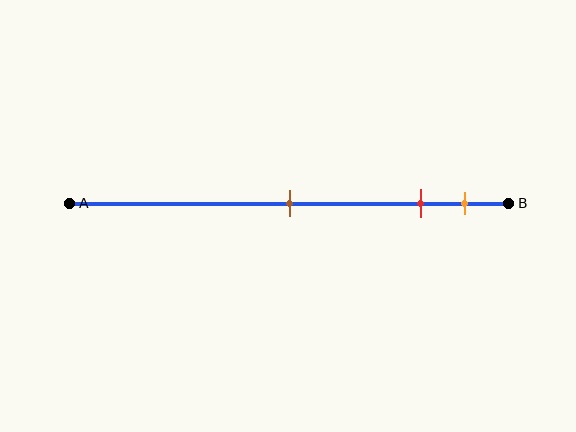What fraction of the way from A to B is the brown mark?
The brown mark is approximately 50% (0.5) of the way from A to B.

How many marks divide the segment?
There are 3 marks dividing the segment.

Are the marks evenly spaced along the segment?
No, the marks are not evenly spaced.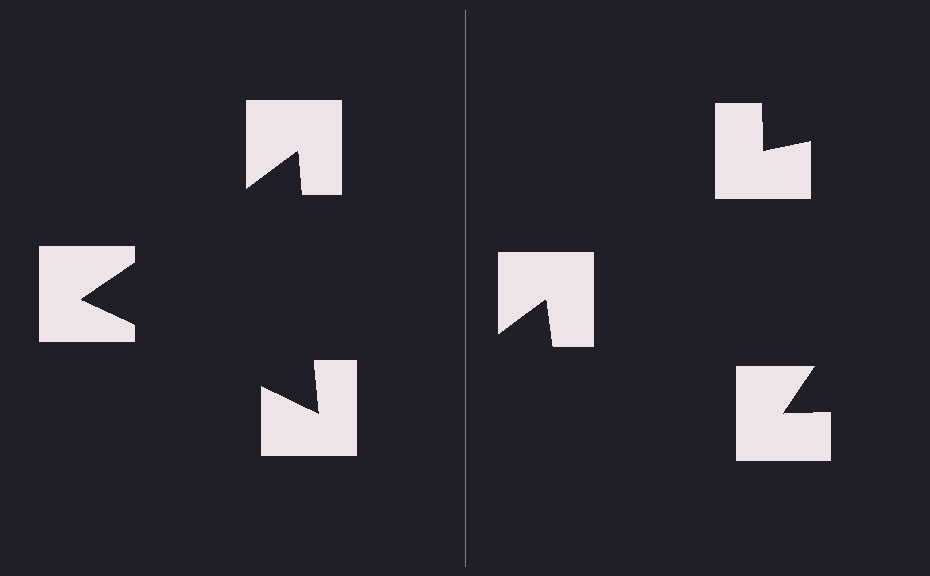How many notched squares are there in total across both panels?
6 — 3 on each side.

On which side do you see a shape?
An illusory triangle appears on the left side. On the right side the wedge cuts are rotated, so no coherent shape forms.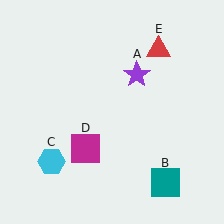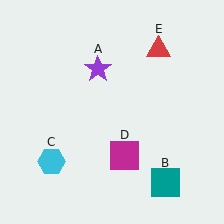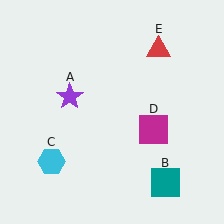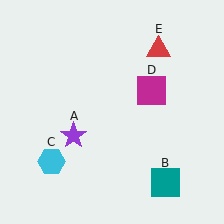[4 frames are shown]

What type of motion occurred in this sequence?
The purple star (object A), magenta square (object D) rotated counterclockwise around the center of the scene.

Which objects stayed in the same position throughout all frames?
Teal square (object B) and cyan hexagon (object C) and red triangle (object E) remained stationary.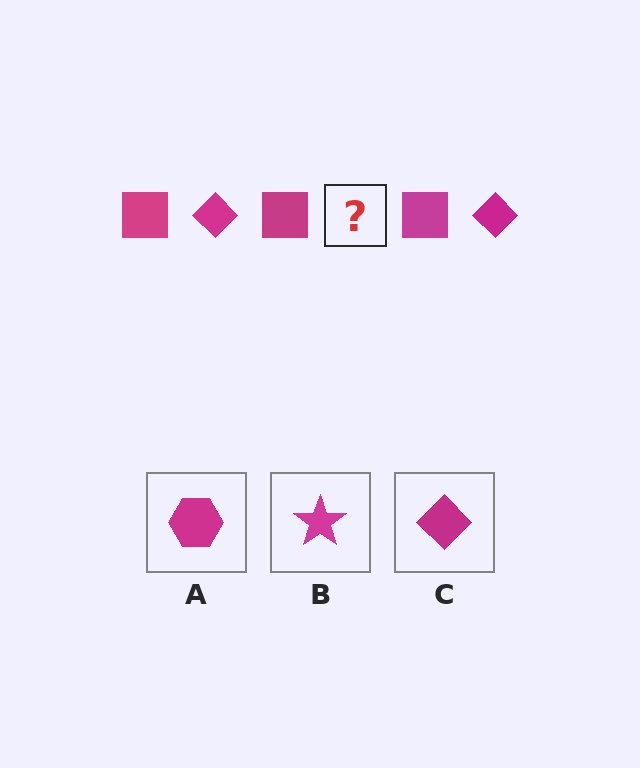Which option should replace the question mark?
Option C.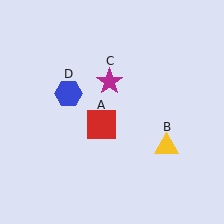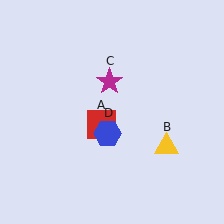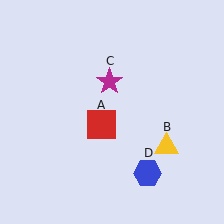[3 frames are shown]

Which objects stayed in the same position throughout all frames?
Red square (object A) and yellow triangle (object B) and magenta star (object C) remained stationary.